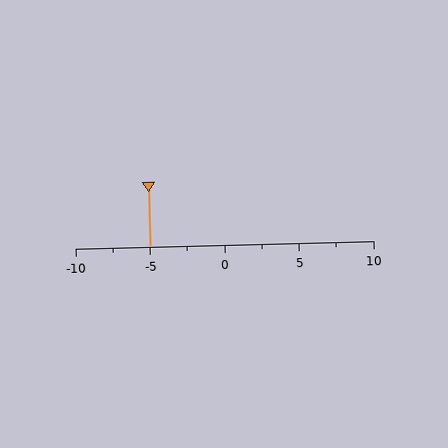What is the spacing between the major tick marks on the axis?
The major ticks are spaced 5 apart.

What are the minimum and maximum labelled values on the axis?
The axis runs from -10 to 10.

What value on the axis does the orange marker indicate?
The marker indicates approximately -5.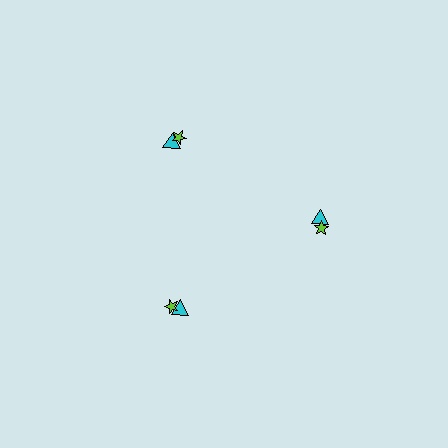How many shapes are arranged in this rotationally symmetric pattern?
There are 6 shapes, arranged in 3 groups of 2.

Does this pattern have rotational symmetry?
Yes, this pattern has 3-fold rotational symmetry. It looks the same after rotating 120 degrees around the center.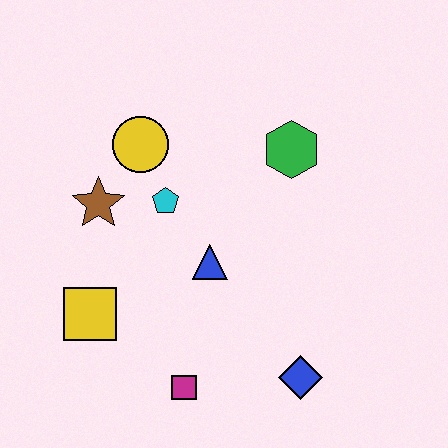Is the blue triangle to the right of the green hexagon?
No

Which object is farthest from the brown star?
The blue diamond is farthest from the brown star.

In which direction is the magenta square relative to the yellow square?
The magenta square is to the right of the yellow square.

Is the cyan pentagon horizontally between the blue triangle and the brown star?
Yes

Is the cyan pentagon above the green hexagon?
No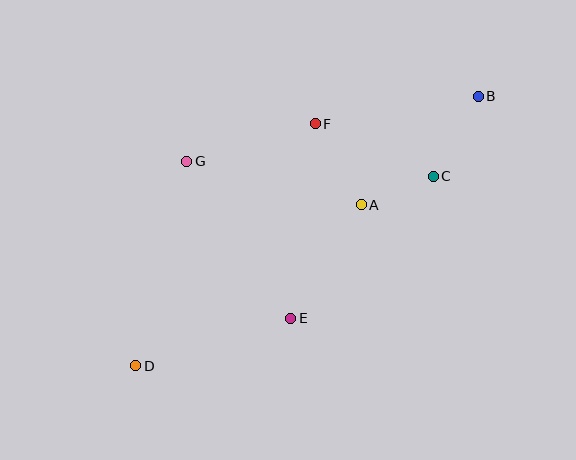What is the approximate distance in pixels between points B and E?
The distance between B and E is approximately 291 pixels.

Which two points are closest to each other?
Points A and C are closest to each other.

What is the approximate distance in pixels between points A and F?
The distance between A and F is approximately 93 pixels.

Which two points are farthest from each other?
Points B and D are farthest from each other.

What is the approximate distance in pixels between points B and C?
The distance between B and C is approximately 92 pixels.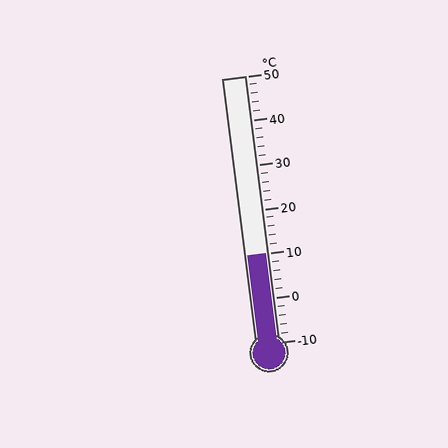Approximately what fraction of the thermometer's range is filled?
The thermometer is filled to approximately 35% of its range.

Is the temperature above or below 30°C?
The temperature is below 30°C.